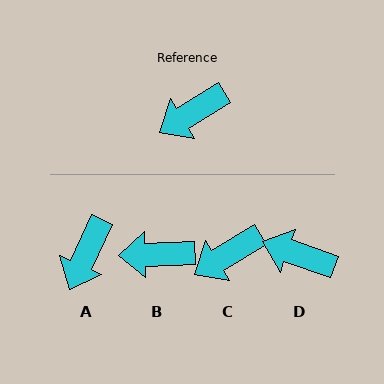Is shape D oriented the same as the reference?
No, it is off by about 51 degrees.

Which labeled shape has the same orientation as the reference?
C.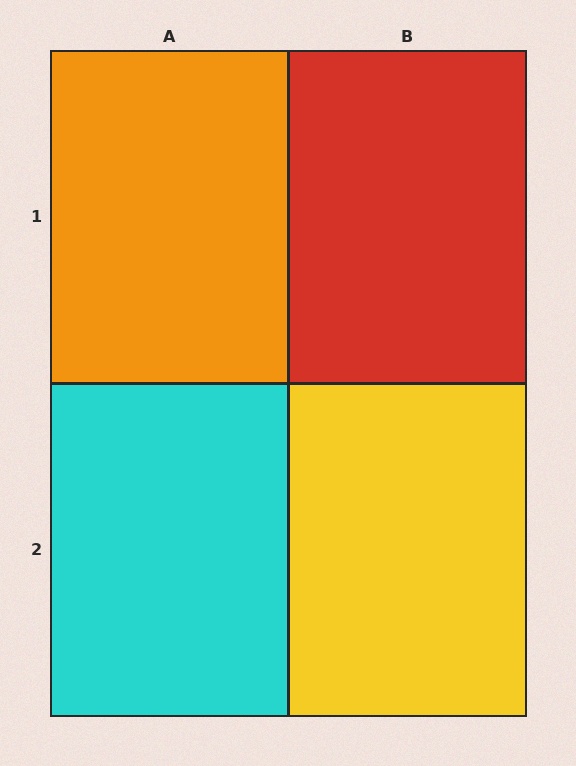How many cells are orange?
1 cell is orange.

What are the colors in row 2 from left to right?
Cyan, yellow.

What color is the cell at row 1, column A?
Orange.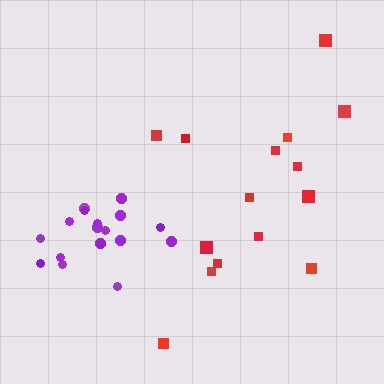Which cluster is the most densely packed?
Purple.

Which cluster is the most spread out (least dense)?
Red.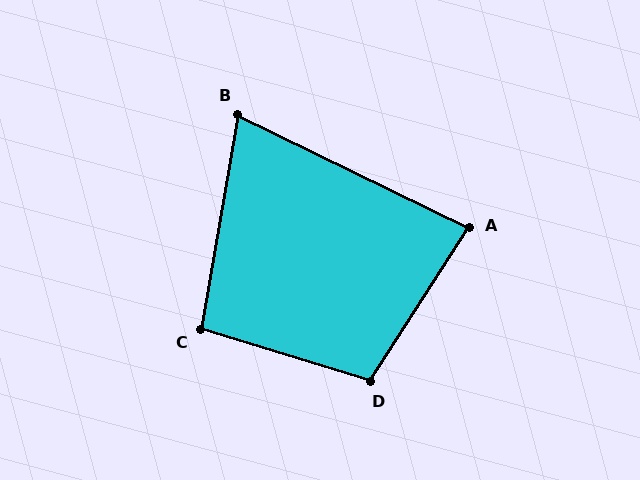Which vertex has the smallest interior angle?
B, at approximately 74 degrees.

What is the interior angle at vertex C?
Approximately 97 degrees (obtuse).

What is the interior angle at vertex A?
Approximately 83 degrees (acute).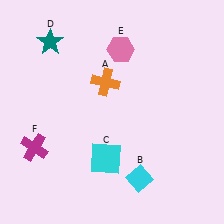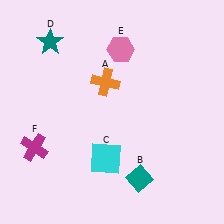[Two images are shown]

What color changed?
The diamond (B) changed from cyan in Image 1 to teal in Image 2.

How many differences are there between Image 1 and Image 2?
There is 1 difference between the two images.